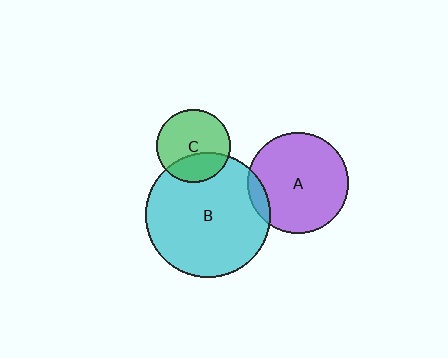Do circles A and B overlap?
Yes.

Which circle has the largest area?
Circle B (cyan).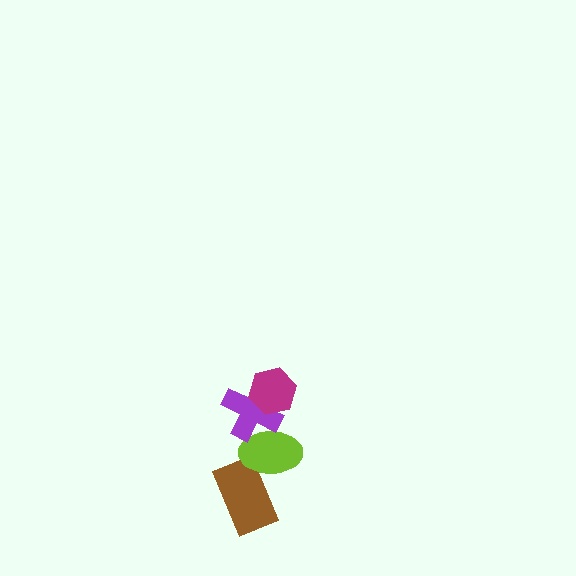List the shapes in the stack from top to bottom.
From top to bottom: the magenta hexagon, the purple cross, the lime ellipse, the brown rectangle.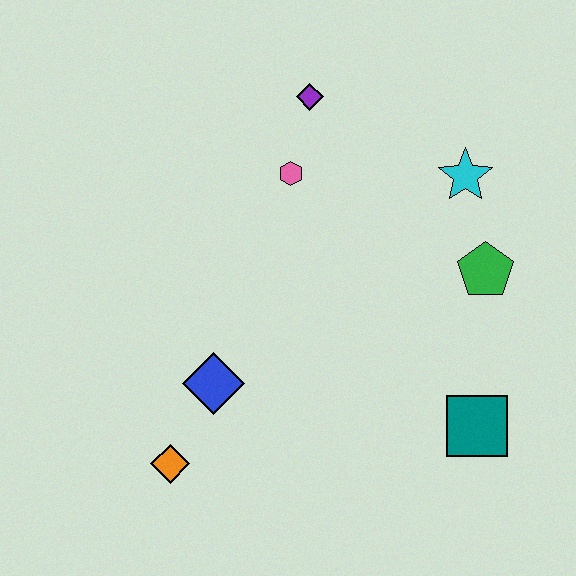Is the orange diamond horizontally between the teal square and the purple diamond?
No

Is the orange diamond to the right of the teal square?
No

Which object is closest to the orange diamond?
The blue diamond is closest to the orange diamond.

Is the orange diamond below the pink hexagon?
Yes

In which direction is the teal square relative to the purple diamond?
The teal square is below the purple diamond.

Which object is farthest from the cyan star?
The orange diamond is farthest from the cyan star.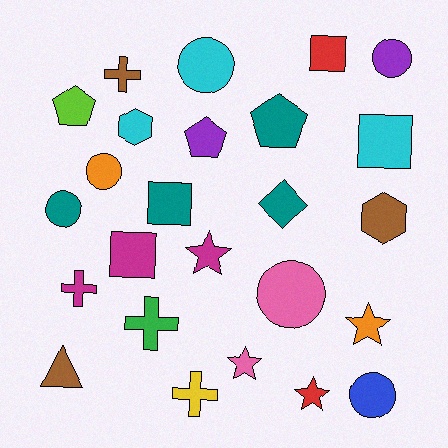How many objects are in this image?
There are 25 objects.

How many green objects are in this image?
There is 1 green object.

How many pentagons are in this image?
There are 3 pentagons.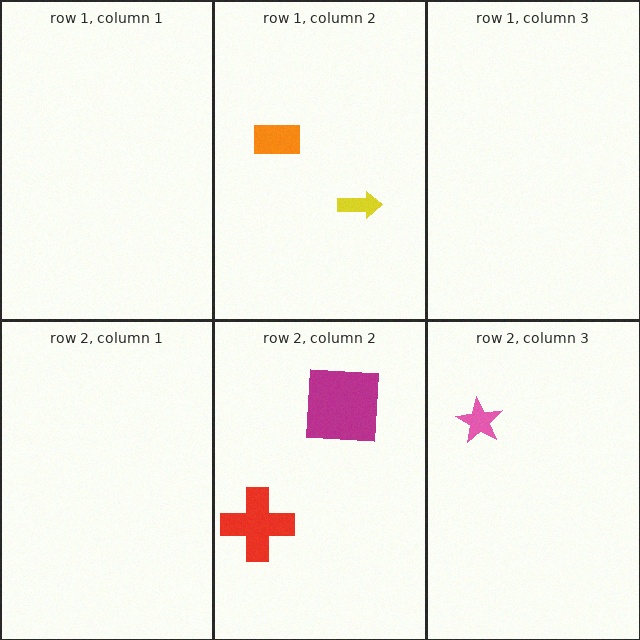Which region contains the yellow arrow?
The row 1, column 2 region.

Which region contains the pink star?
The row 2, column 3 region.